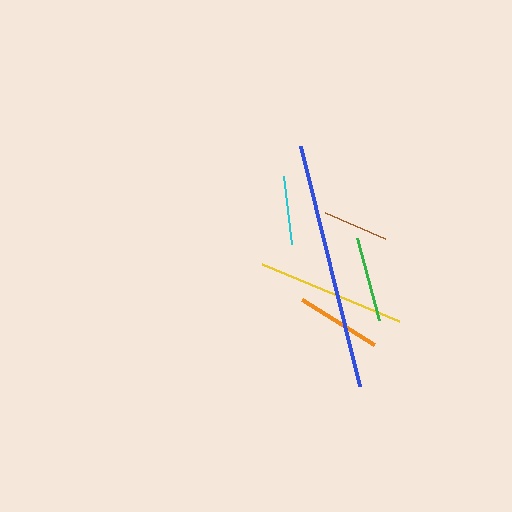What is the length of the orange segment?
The orange segment is approximately 85 pixels long.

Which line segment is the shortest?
The brown line is the shortest at approximately 66 pixels.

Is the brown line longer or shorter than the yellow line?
The yellow line is longer than the brown line.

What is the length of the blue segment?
The blue segment is approximately 246 pixels long.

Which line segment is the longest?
The blue line is the longest at approximately 246 pixels.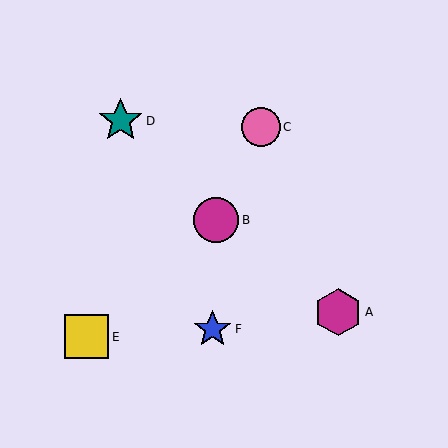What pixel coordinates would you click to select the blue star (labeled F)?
Click at (213, 329) to select the blue star F.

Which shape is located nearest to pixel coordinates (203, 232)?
The magenta circle (labeled B) at (216, 220) is nearest to that location.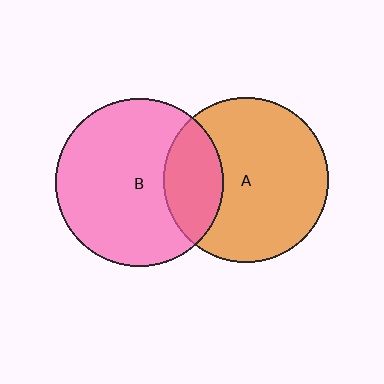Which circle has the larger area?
Circle B (pink).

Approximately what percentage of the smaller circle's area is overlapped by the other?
Approximately 25%.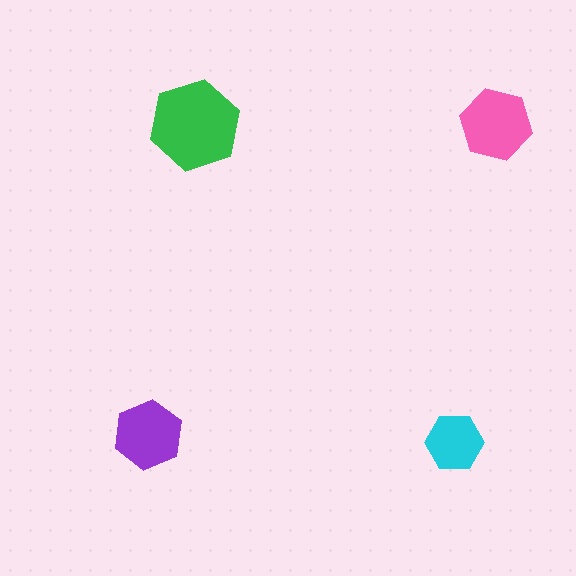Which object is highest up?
The pink hexagon is topmost.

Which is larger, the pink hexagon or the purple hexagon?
The pink one.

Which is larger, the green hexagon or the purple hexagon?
The green one.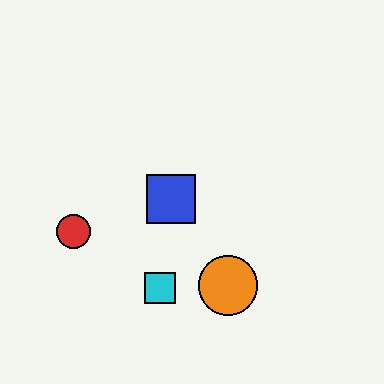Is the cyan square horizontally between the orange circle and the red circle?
Yes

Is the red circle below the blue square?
Yes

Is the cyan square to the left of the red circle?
No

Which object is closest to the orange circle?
The cyan square is closest to the orange circle.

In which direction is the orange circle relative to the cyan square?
The orange circle is to the right of the cyan square.